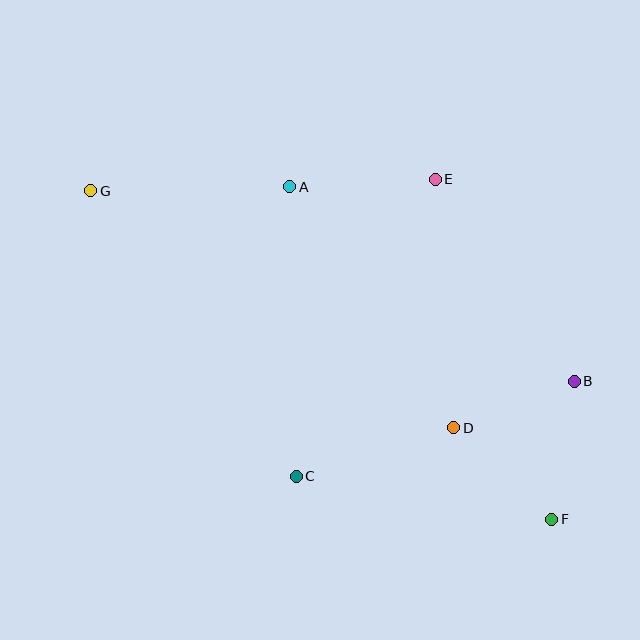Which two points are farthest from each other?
Points F and G are farthest from each other.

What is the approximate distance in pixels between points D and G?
The distance between D and G is approximately 434 pixels.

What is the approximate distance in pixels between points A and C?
The distance between A and C is approximately 290 pixels.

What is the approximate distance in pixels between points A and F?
The distance between A and F is approximately 423 pixels.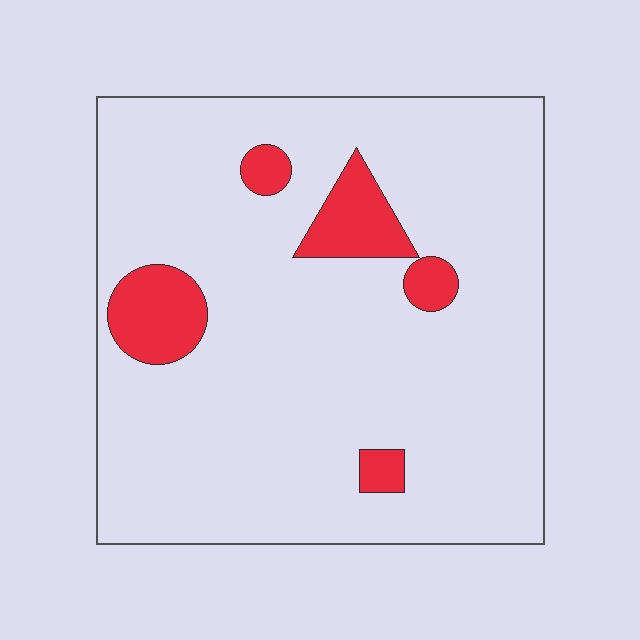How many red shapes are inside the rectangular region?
5.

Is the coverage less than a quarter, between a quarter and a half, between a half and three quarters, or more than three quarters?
Less than a quarter.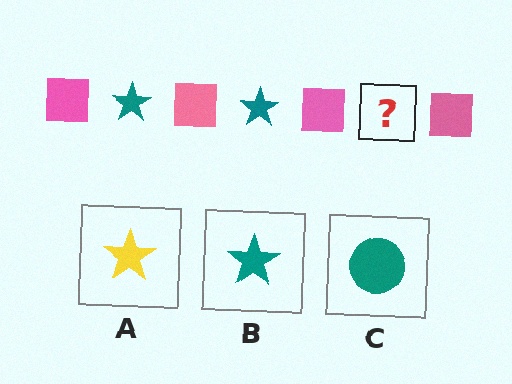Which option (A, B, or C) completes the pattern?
B.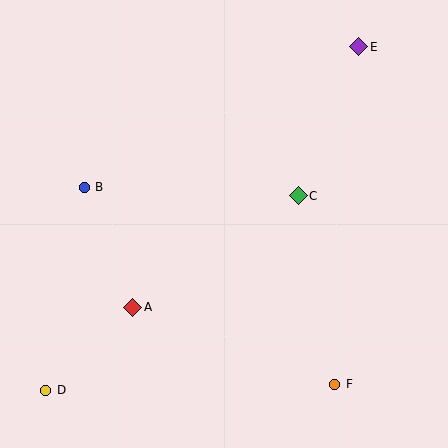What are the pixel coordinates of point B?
Point B is at (84, 187).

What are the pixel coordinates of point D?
Point D is at (46, 390).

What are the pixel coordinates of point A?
Point A is at (133, 307).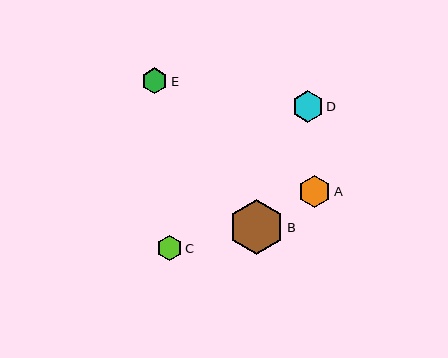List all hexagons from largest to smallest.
From largest to smallest: B, A, D, E, C.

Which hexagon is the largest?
Hexagon B is the largest with a size of approximately 55 pixels.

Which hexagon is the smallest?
Hexagon C is the smallest with a size of approximately 25 pixels.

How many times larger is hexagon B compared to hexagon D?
Hexagon B is approximately 1.7 times the size of hexagon D.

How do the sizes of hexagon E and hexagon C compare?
Hexagon E and hexagon C are approximately the same size.